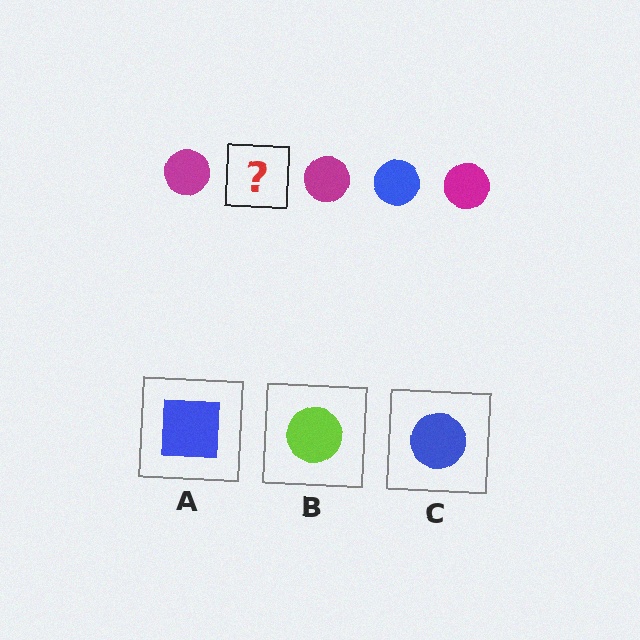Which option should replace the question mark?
Option C.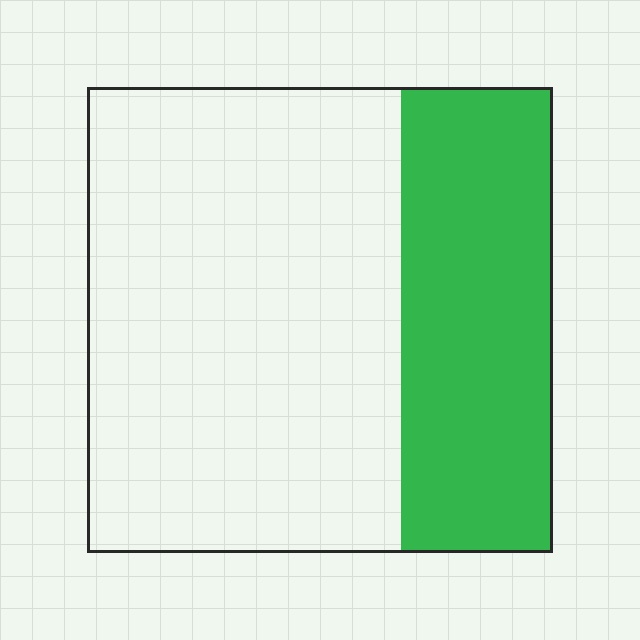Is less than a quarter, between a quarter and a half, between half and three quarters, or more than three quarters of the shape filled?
Between a quarter and a half.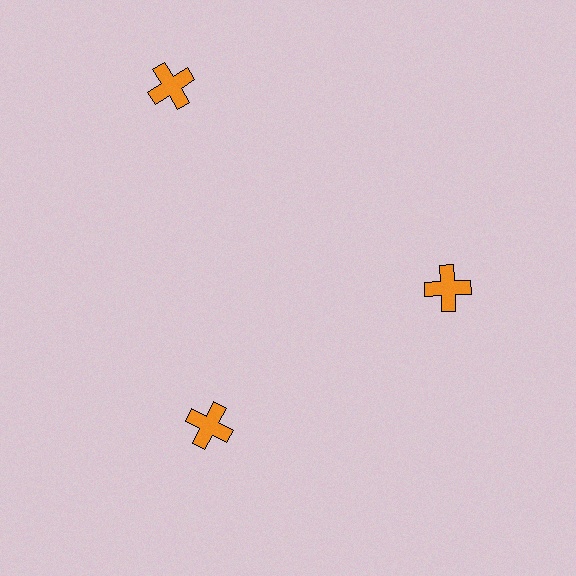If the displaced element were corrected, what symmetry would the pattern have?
It would have 3-fold rotational symmetry — the pattern would map onto itself every 120 degrees.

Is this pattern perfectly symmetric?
No. The 3 orange crosses are arranged in a ring, but one element near the 11 o'clock position is pushed outward from the center, breaking the 3-fold rotational symmetry.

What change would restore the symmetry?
The symmetry would be restored by moving it inward, back onto the ring so that all 3 crosses sit at equal angles and equal distance from the center.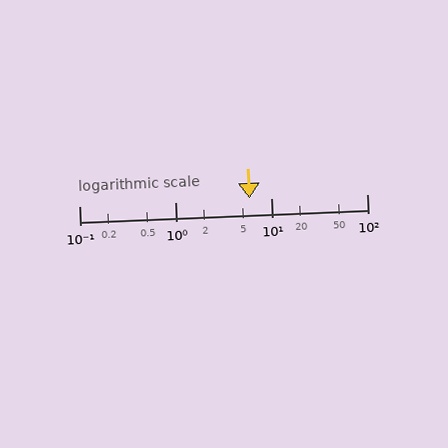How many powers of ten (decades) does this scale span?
The scale spans 3 decades, from 0.1 to 100.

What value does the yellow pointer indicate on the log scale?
The pointer indicates approximately 6.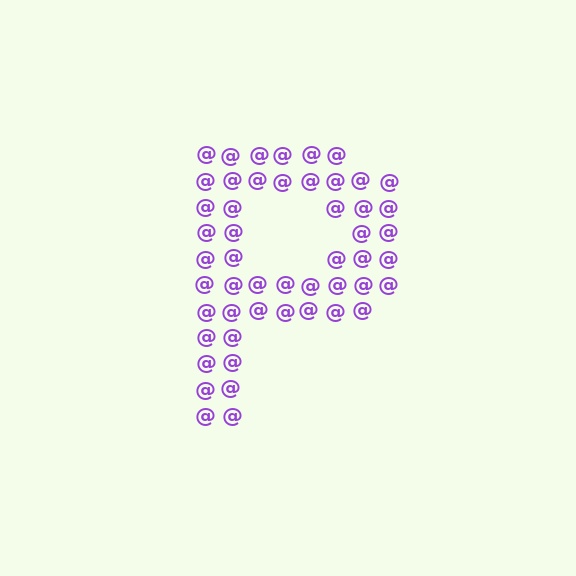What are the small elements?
The small elements are at signs.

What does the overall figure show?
The overall figure shows the letter P.